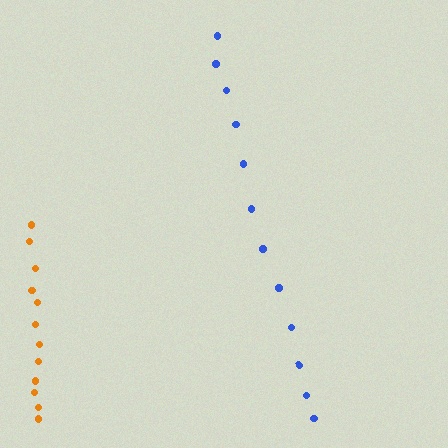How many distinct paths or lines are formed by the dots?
There are 2 distinct paths.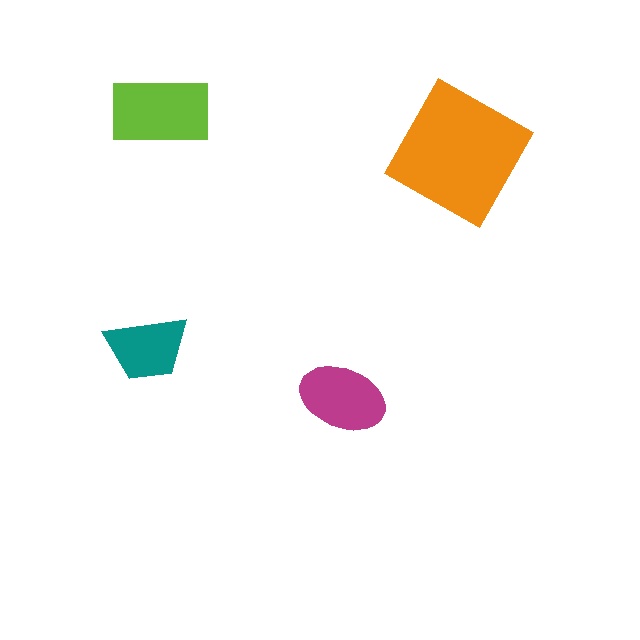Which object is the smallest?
The teal trapezoid.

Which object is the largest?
The orange square.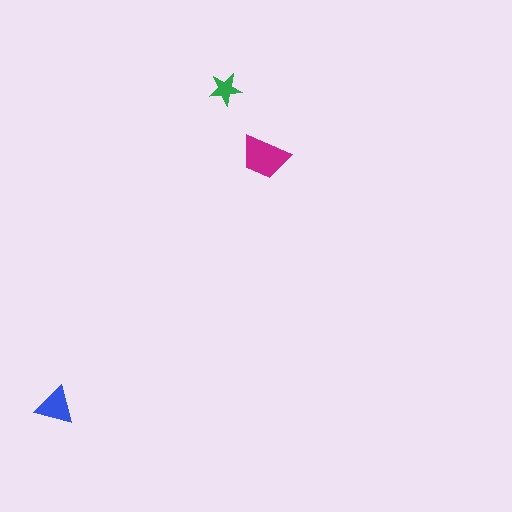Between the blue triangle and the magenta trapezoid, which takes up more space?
The magenta trapezoid.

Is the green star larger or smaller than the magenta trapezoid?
Smaller.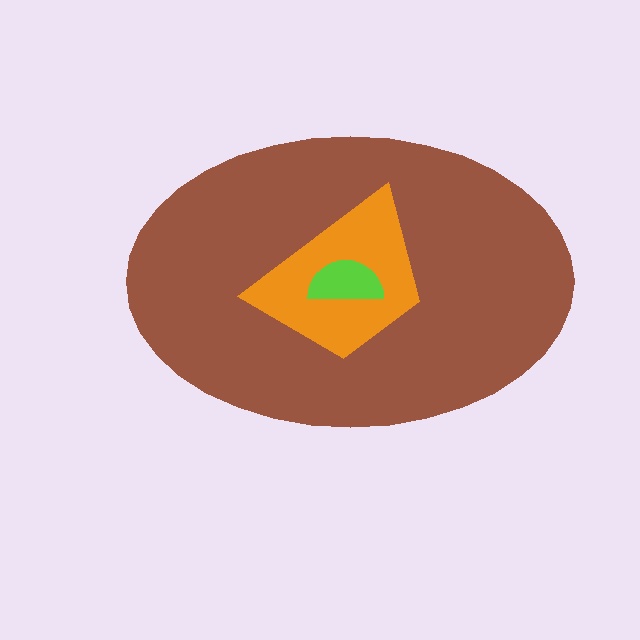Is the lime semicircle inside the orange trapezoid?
Yes.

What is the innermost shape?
The lime semicircle.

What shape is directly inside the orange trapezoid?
The lime semicircle.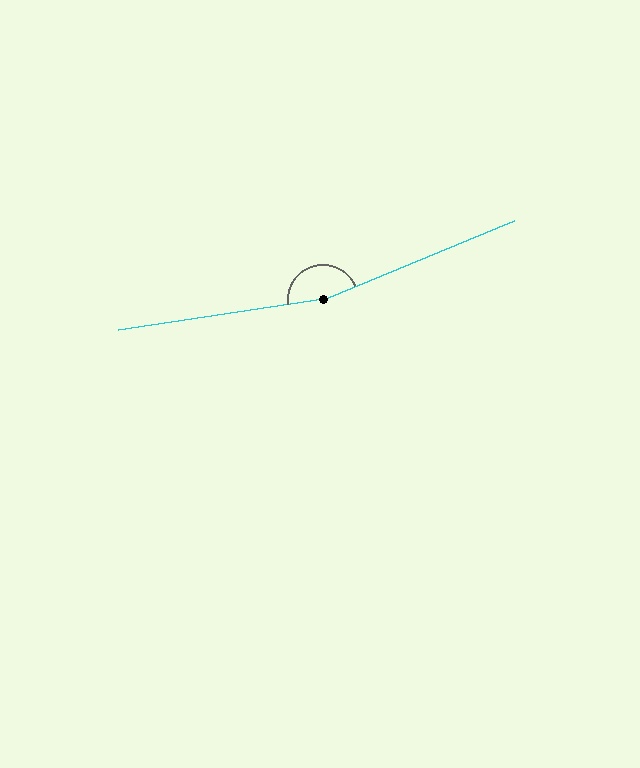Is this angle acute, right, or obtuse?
It is obtuse.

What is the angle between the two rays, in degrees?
Approximately 166 degrees.